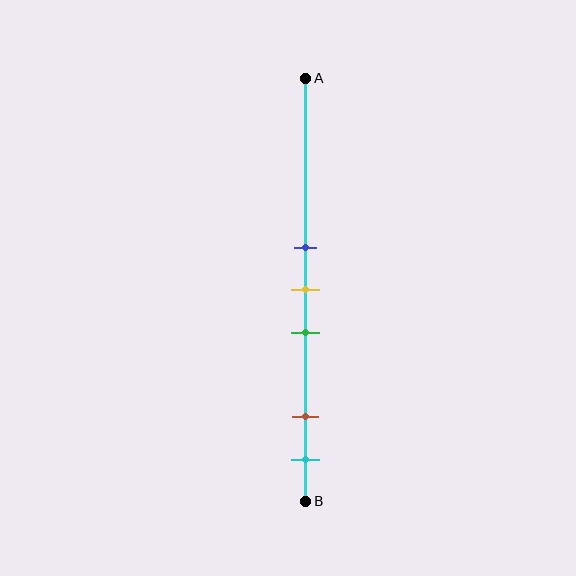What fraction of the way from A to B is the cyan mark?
The cyan mark is approximately 90% (0.9) of the way from A to B.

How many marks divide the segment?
There are 5 marks dividing the segment.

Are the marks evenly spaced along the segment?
No, the marks are not evenly spaced.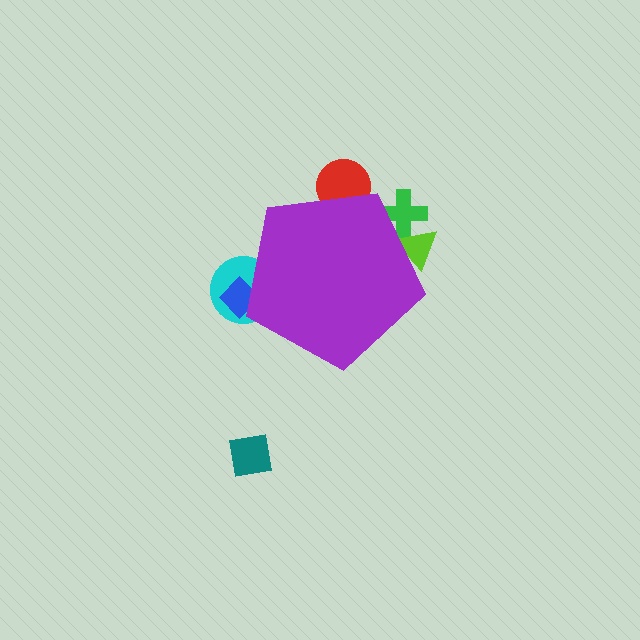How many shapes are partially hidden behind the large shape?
5 shapes are partially hidden.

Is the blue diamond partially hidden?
Yes, the blue diamond is partially hidden behind the purple pentagon.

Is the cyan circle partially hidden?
Yes, the cyan circle is partially hidden behind the purple pentagon.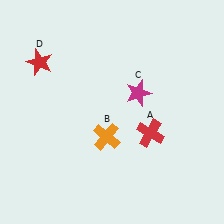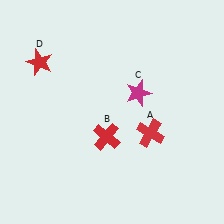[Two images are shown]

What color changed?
The cross (B) changed from orange in Image 1 to red in Image 2.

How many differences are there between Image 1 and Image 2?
There is 1 difference between the two images.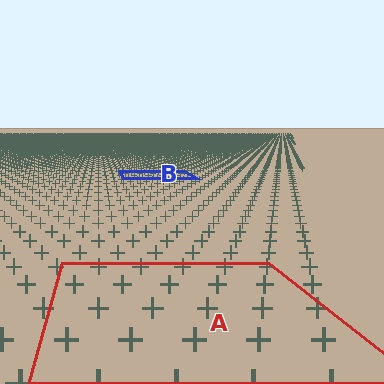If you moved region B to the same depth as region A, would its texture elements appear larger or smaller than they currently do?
They would appear larger. At a closer depth, the same texture elements are projected at a bigger on-screen size.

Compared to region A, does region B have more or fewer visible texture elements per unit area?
Region B has more texture elements per unit area — they are packed more densely because it is farther away.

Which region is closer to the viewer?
Region A is closer. The texture elements there are larger and more spread out.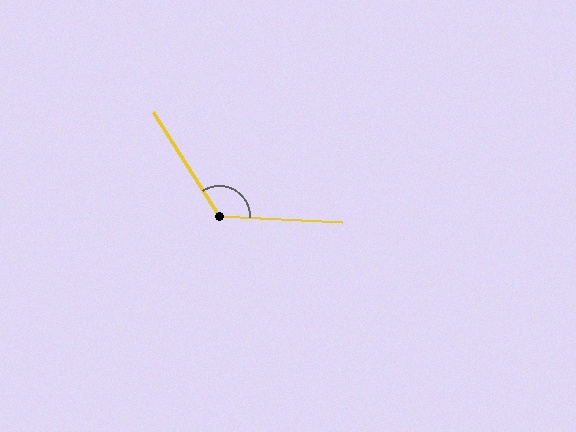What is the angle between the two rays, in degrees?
Approximately 126 degrees.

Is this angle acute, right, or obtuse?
It is obtuse.